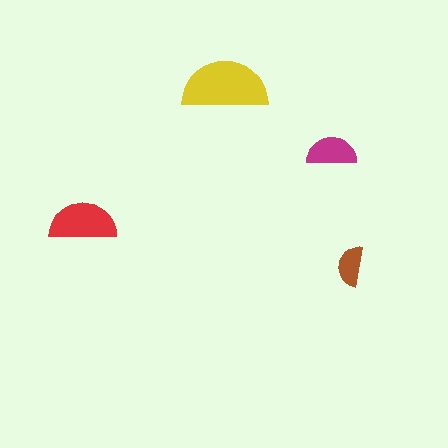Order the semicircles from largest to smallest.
the yellow one, the red one, the magenta one, the brown one.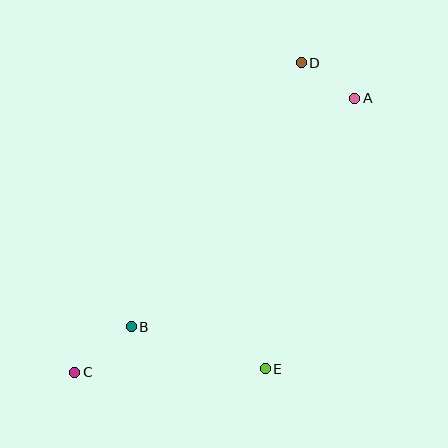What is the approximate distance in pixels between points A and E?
The distance between A and E is approximately 285 pixels.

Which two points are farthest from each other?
Points A and C are farthest from each other.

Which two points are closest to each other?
Points A and D are closest to each other.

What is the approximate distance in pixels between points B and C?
The distance between B and C is approximately 72 pixels.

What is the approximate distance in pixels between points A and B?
The distance between A and B is approximately 320 pixels.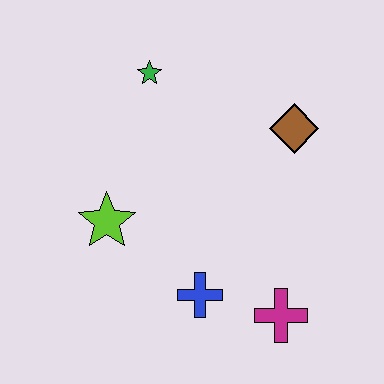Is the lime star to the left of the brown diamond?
Yes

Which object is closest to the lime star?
The blue cross is closest to the lime star.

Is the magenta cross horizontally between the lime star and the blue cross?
No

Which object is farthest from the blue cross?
The green star is farthest from the blue cross.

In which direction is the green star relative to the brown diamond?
The green star is to the left of the brown diamond.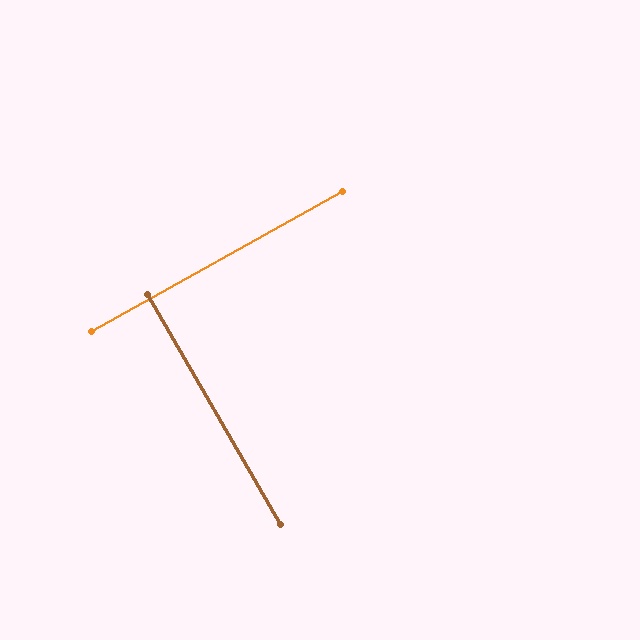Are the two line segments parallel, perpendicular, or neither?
Perpendicular — they meet at approximately 89°.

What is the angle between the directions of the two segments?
Approximately 89 degrees.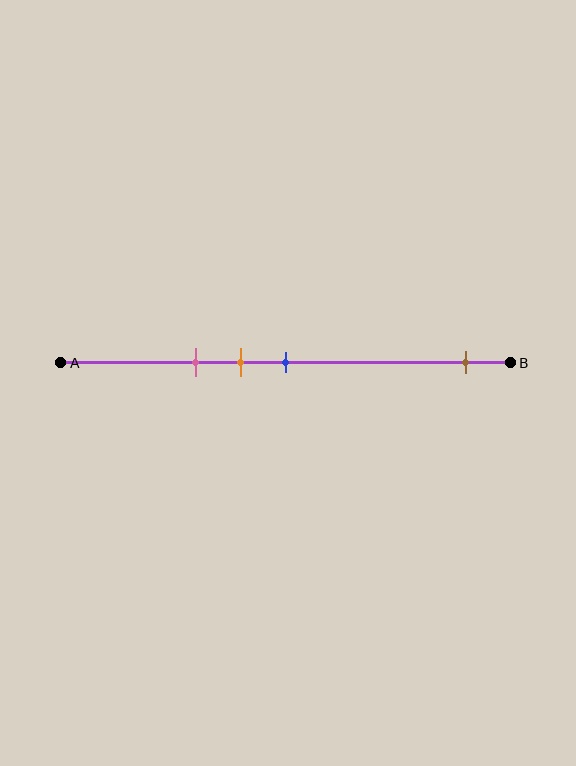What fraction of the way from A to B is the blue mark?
The blue mark is approximately 50% (0.5) of the way from A to B.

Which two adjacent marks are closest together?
The orange and blue marks are the closest adjacent pair.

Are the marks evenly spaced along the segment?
No, the marks are not evenly spaced.